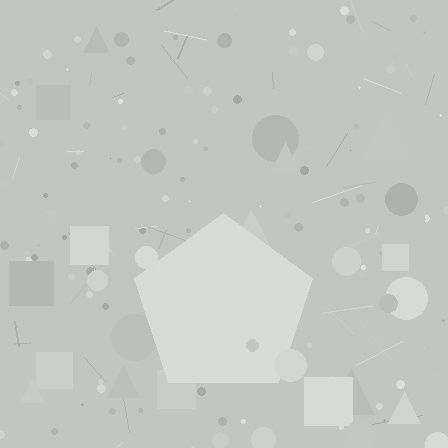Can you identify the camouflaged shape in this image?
The camouflaged shape is a pentagon.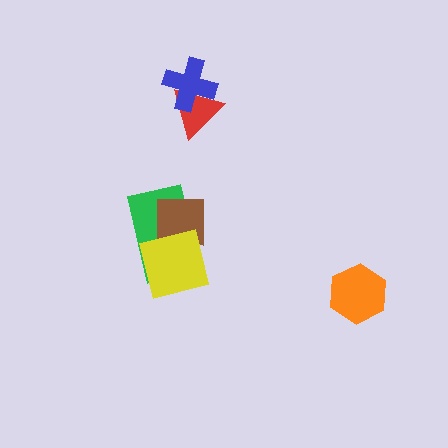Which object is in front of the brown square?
The yellow square is in front of the brown square.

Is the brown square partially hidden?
Yes, it is partially covered by another shape.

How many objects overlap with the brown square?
2 objects overlap with the brown square.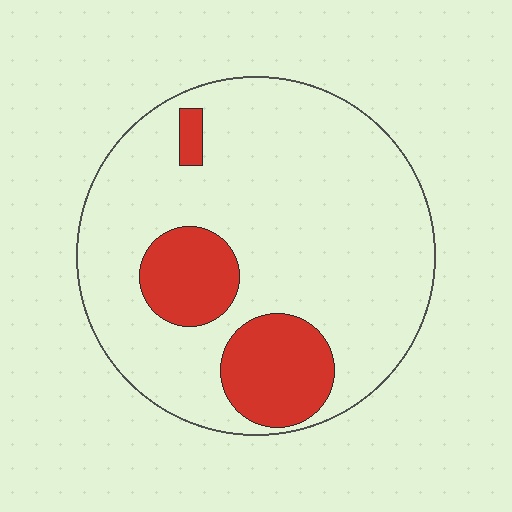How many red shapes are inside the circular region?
3.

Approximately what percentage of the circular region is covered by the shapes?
Approximately 20%.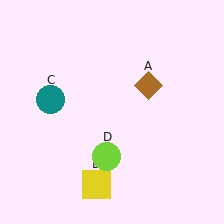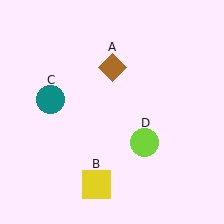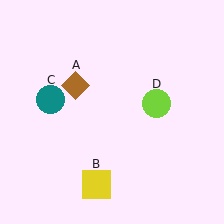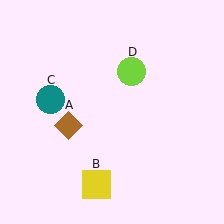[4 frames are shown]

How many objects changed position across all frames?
2 objects changed position: brown diamond (object A), lime circle (object D).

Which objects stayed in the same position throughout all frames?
Yellow square (object B) and teal circle (object C) remained stationary.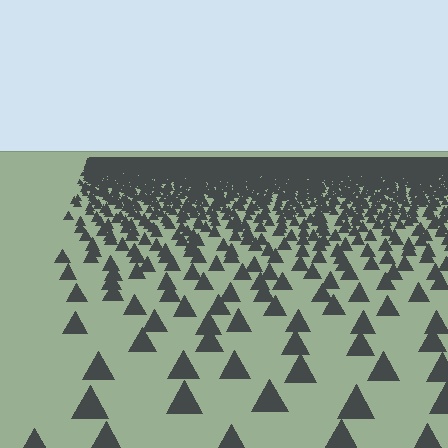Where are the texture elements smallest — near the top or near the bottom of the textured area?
Near the top.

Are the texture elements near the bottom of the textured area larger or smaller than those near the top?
Larger. Near the bottom, elements are closer to the viewer and appear at a bigger on-screen size.